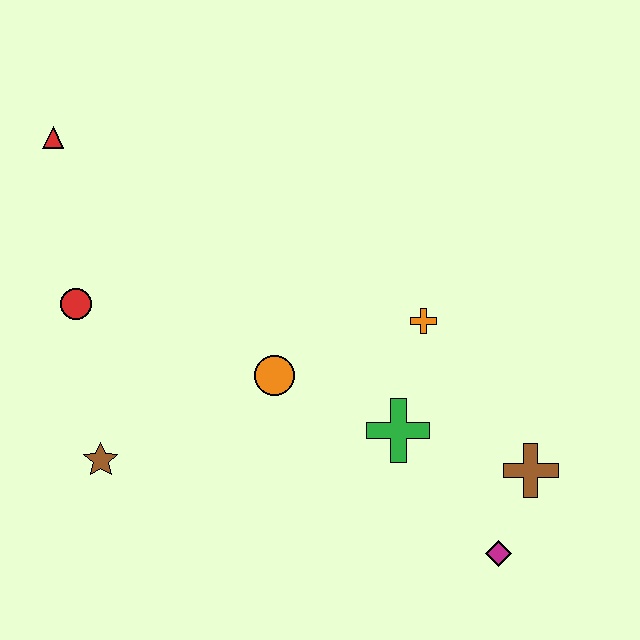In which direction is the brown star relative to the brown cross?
The brown star is to the left of the brown cross.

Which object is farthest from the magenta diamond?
The red triangle is farthest from the magenta diamond.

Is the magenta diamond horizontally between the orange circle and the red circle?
No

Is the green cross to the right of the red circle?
Yes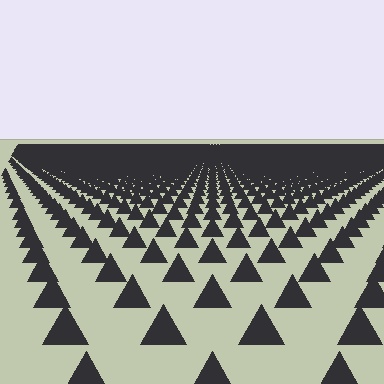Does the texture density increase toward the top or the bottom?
Density increases toward the top.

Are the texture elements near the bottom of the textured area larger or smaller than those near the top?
Larger. Near the bottom, elements are closer to the viewer and appear at a bigger on-screen size.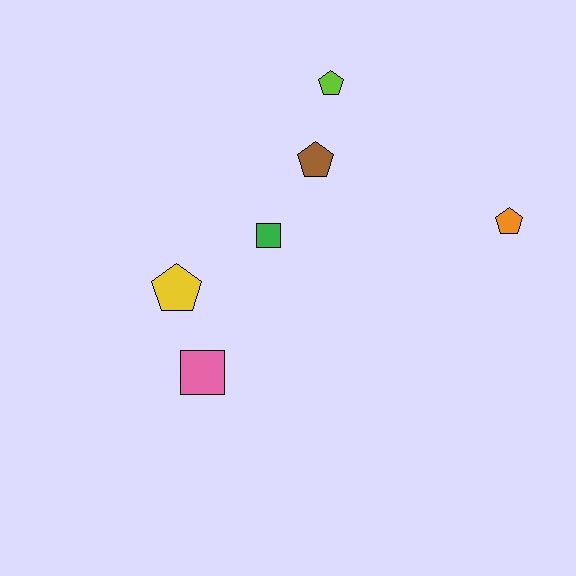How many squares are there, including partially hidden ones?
There are 2 squares.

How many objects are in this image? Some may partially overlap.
There are 6 objects.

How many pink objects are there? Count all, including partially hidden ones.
There is 1 pink object.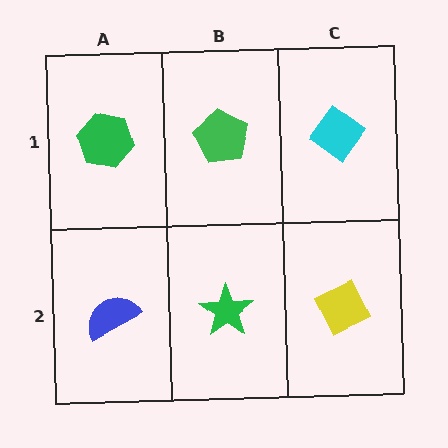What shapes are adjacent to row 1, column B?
A green star (row 2, column B), a green hexagon (row 1, column A), a cyan diamond (row 1, column C).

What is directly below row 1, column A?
A blue semicircle.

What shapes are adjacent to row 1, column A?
A blue semicircle (row 2, column A), a green pentagon (row 1, column B).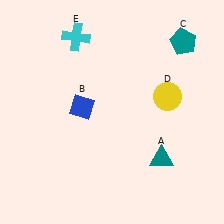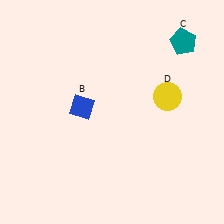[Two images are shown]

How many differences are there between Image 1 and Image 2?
There are 2 differences between the two images.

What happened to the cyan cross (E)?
The cyan cross (E) was removed in Image 2. It was in the top-left area of Image 1.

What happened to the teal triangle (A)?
The teal triangle (A) was removed in Image 2. It was in the bottom-right area of Image 1.